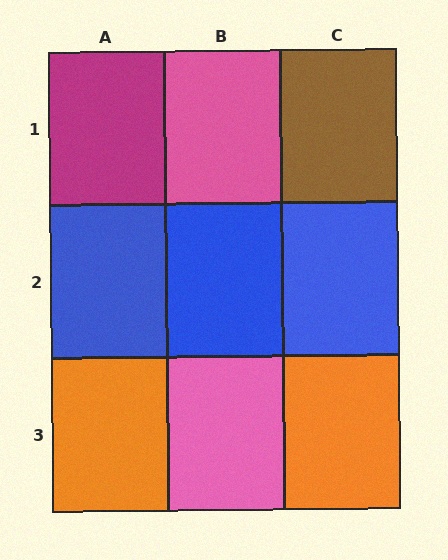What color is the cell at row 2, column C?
Blue.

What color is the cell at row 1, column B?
Pink.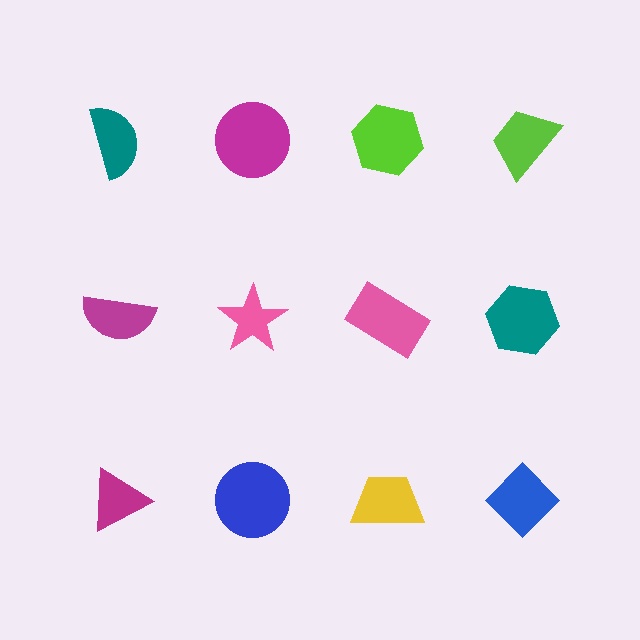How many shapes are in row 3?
4 shapes.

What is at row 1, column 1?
A teal semicircle.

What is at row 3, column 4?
A blue diamond.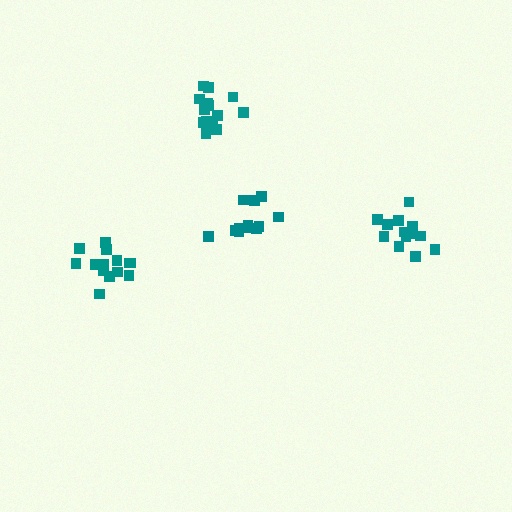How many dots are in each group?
Group 1: 13 dots, Group 2: 12 dots, Group 3: 15 dots, Group 4: 15 dots (55 total).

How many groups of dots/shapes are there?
There are 4 groups.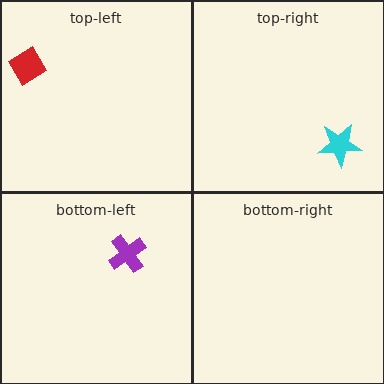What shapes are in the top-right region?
The cyan star.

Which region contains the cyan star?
The top-right region.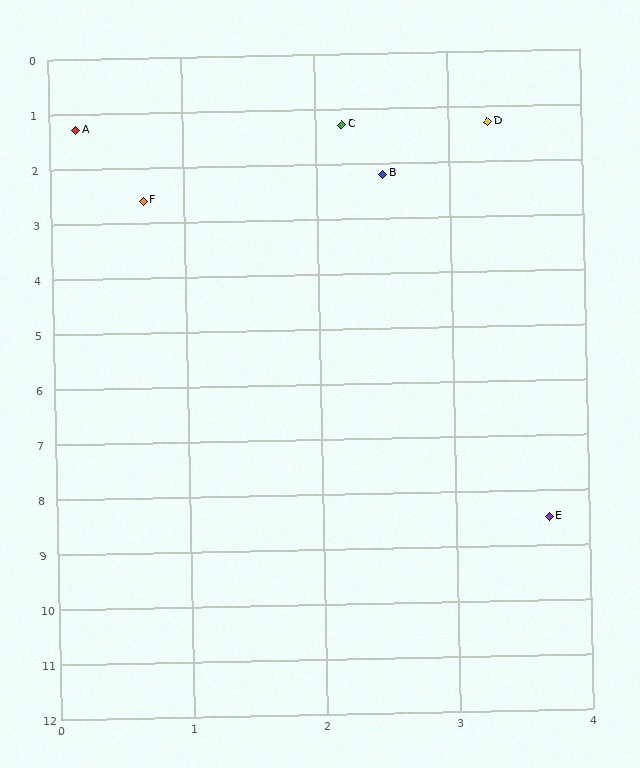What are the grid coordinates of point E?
Point E is at approximately (3.7, 8.5).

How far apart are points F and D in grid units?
Points F and D are about 2.9 grid units apart.